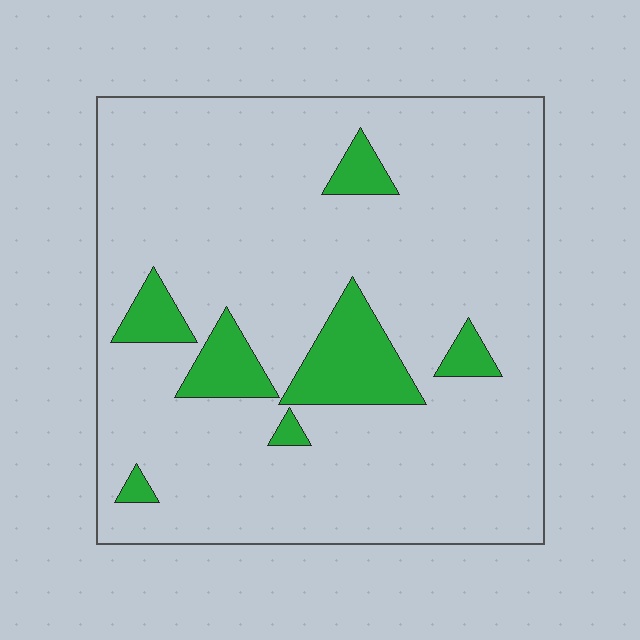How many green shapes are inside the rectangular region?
7.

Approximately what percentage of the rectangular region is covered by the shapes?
Approximately 10%.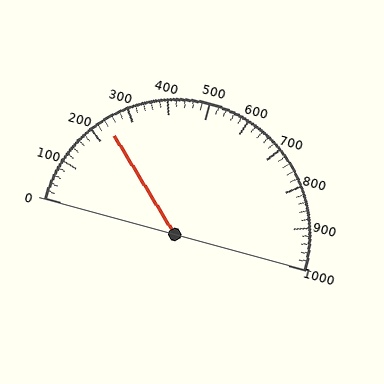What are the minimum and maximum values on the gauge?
The gauge ranges from 0 to 1000.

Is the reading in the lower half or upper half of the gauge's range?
The reading is in the lower half of the range (0 to 1000).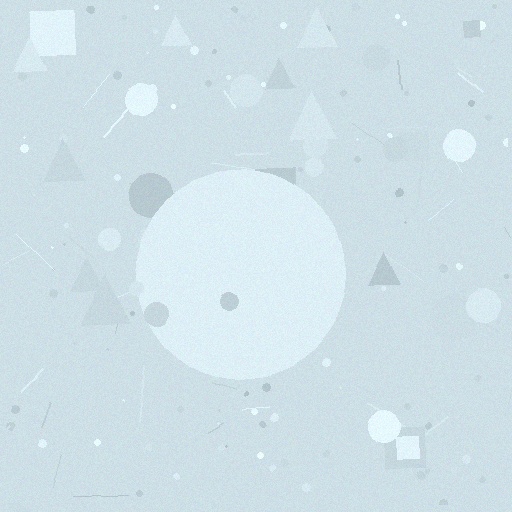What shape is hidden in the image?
A circle is hidden in the image.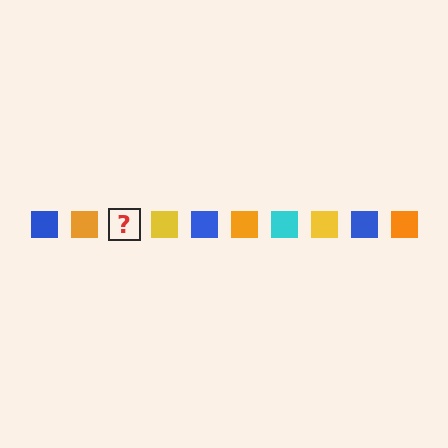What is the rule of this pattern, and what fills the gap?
The rule is that the pattern cycles through blue, orange, cyan, yellow squares. The gap should be filled with a cyan square.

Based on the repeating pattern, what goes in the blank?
The blank should be a cyan square.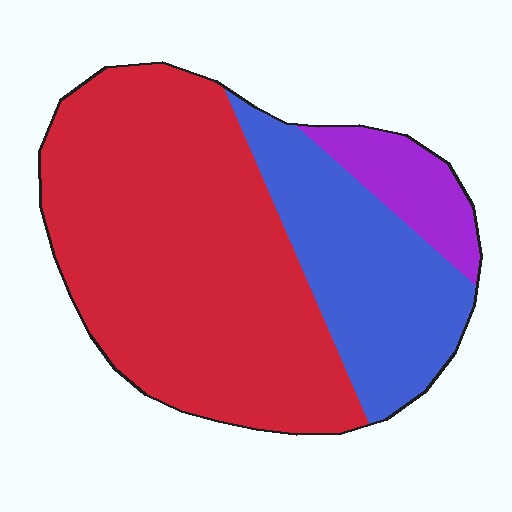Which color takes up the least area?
Purple, at roughly 10%.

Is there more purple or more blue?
Blue.